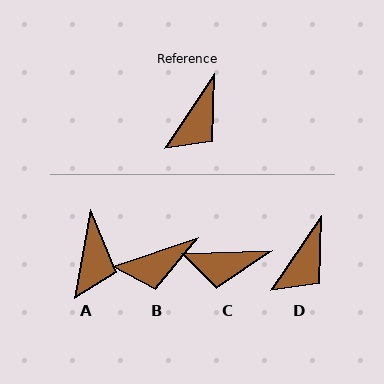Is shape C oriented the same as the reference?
No, it is off by about 54 degrees.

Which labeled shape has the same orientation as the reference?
D.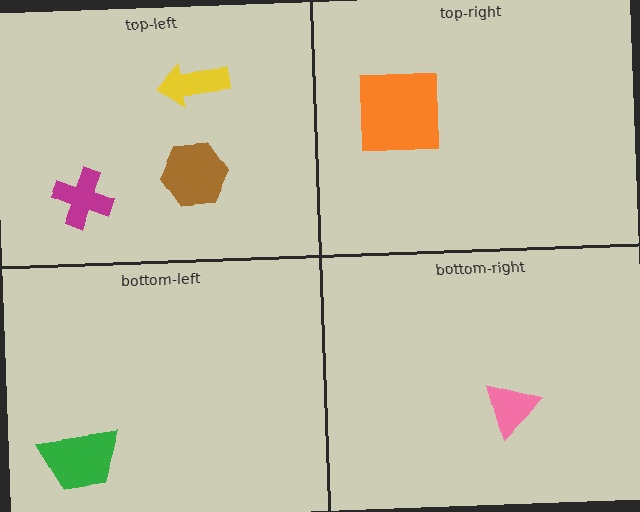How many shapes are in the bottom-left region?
1.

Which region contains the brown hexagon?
The top-left region.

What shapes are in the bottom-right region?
The pink triangle.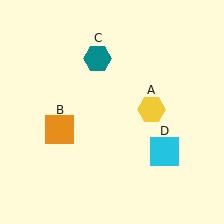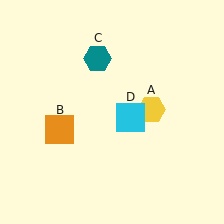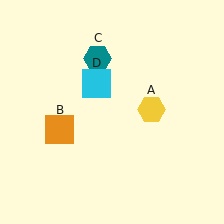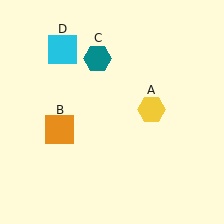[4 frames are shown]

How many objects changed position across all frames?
1 object changed position: cyan square (object D).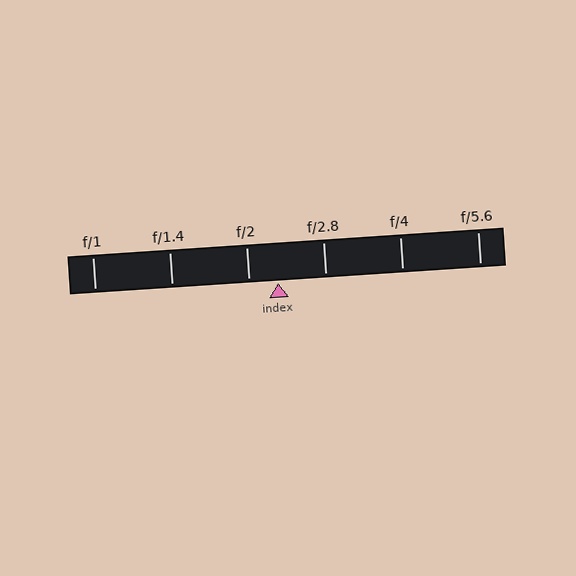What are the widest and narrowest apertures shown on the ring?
The widest aperture shown is f/1 and the narrowest is f/5.6.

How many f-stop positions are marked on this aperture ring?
There are 6 f-stop positions marked.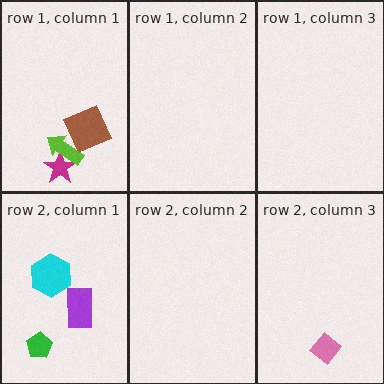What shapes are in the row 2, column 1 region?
The cyan hexagon, the green pentagon, the purple rectangle.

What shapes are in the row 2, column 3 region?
The pink diamond.